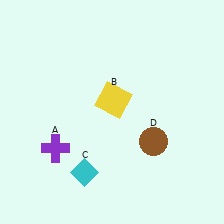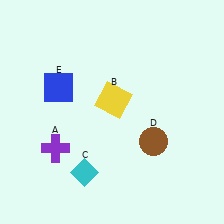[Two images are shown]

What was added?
A blue square (E) was added in Image 2.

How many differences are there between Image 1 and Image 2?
There is 1 difference between the two images.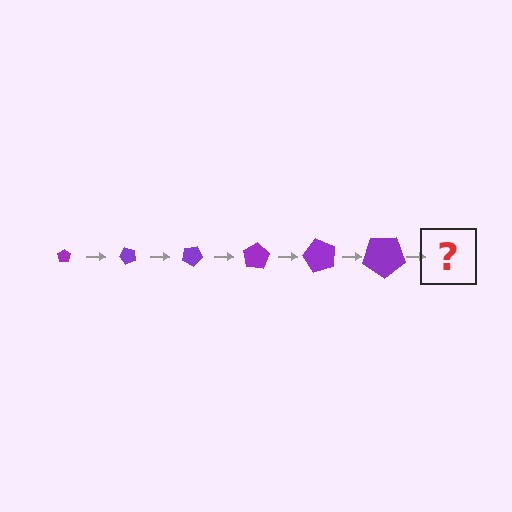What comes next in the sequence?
The next element should be a pentagon, larger than the previous one and rotated 300 degrees from the start.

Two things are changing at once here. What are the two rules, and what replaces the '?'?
The two rules are that the pentagon grows larger each step and it rotates 50 degrees each step. The '?' should be a pentagon, larger than the previous one and rotated 300 degrees from the start.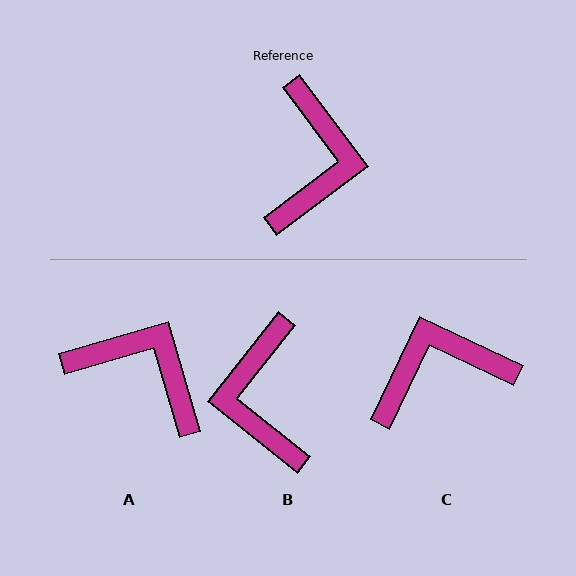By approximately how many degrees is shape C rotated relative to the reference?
Approximately 118 degrees counter-clockwise.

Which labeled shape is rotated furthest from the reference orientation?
B, about 165 degrees away.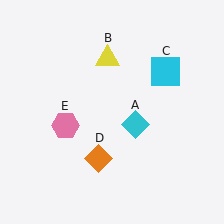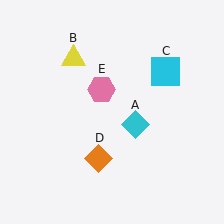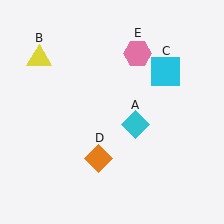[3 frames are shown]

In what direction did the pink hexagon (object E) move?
The pink hexagon (object E) moved up and to the right.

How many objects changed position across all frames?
2 objects changed position: yellow triangle (object B), pink hexagon (object E).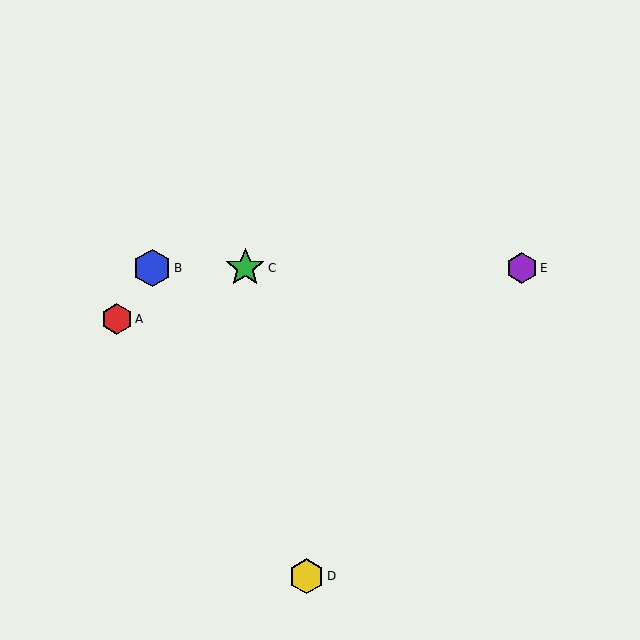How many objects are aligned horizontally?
3 objects (B, C, E) are aligned horizontally.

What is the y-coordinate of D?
Object D is at y≈576.